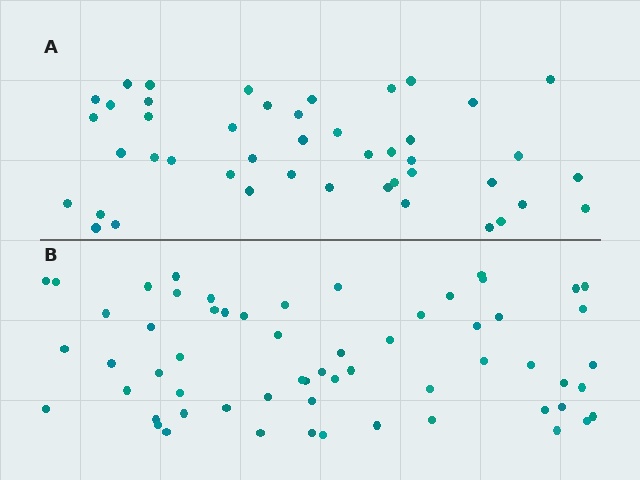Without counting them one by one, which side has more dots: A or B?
Region B (the bottom region) has more dots.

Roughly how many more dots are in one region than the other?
Region B has approximately 15 more dots than region A.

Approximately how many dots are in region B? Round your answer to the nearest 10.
About 60 dots.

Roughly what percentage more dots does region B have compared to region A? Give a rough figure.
About 35% more.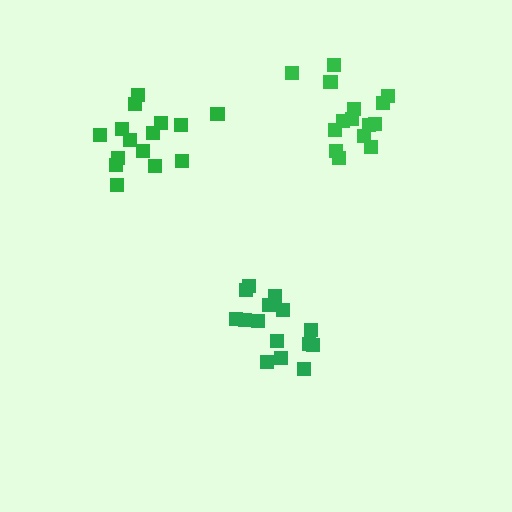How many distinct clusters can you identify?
There are 3 distinct clusters.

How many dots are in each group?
Group 1: 15 dots, Group 2: 15 dots, Group 3: 15 dots (45 total).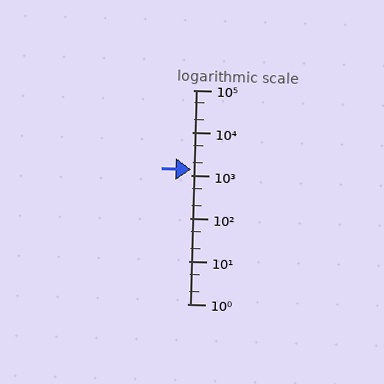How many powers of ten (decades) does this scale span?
The scale spans 5 decades, from 1 to 100000.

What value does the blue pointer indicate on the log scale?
The pointer indicates approximately 1400.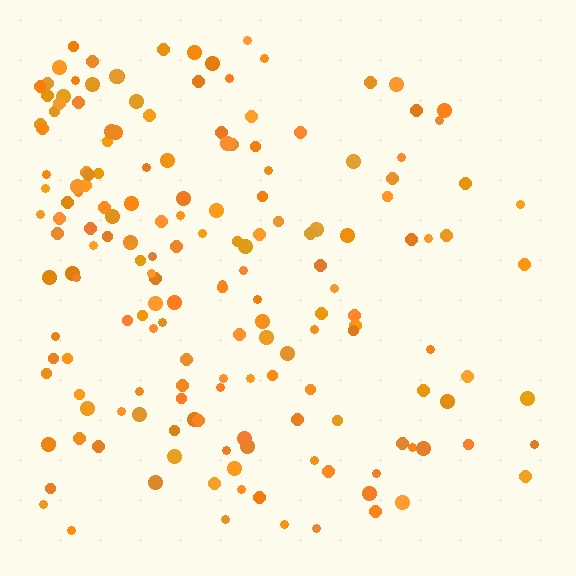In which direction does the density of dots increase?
From right to left, with the left side densest.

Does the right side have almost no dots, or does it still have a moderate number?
Still a moderate number, just noticeably fewer than the left.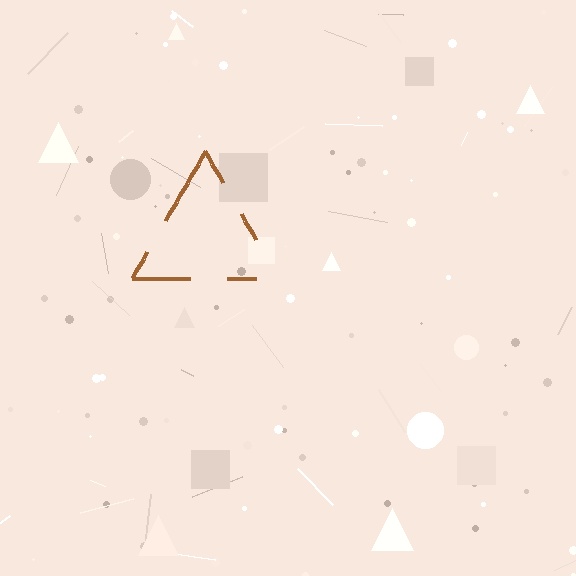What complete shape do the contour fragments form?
The contour fragments form a triangle.